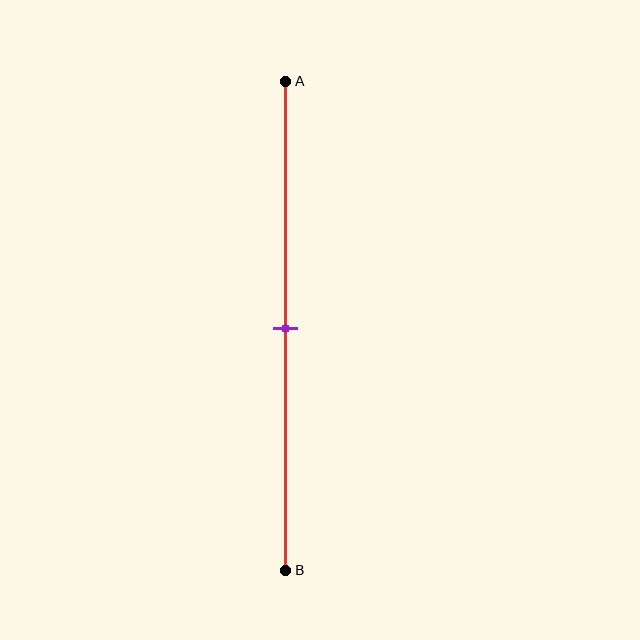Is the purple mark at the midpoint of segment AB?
Yes, the mark is approximately at the midpoint.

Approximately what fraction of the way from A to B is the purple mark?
The purple mark is approximately 50% of the way from A to B.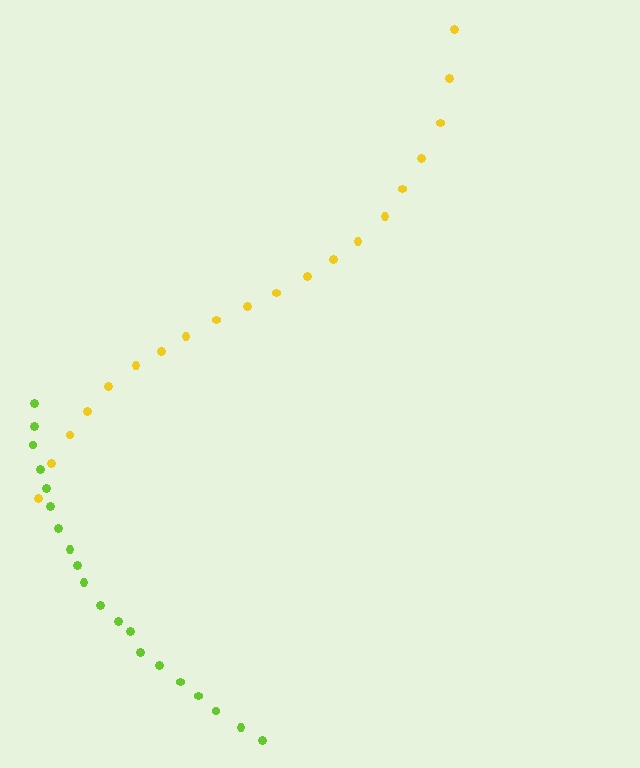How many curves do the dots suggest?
There are 2 distinct paths.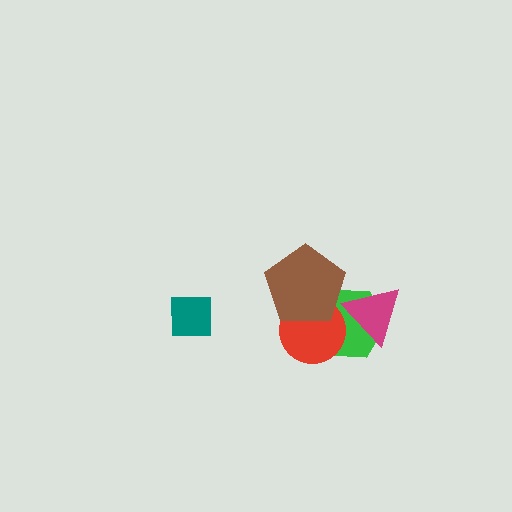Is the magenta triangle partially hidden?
No, no other shape covers it.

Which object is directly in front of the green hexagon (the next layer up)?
The red circle is directly in front of the green hexagon.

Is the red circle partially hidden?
Yes, it is partially covered by another shape.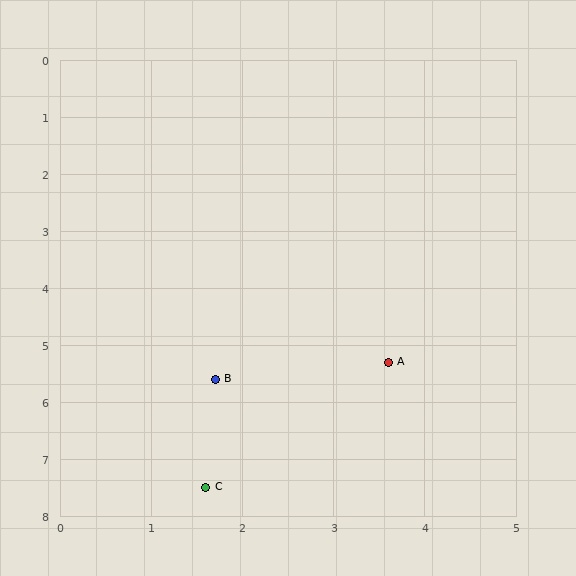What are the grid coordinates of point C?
Point C is at approximately (1.6, 7.5).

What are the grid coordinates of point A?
Point A is at approximately (3.6, 5.3).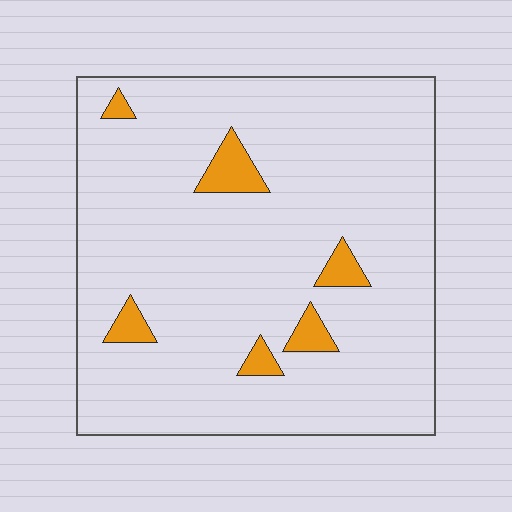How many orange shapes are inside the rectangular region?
6.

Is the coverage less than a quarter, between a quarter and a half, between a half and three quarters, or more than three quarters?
Less than a quarter.